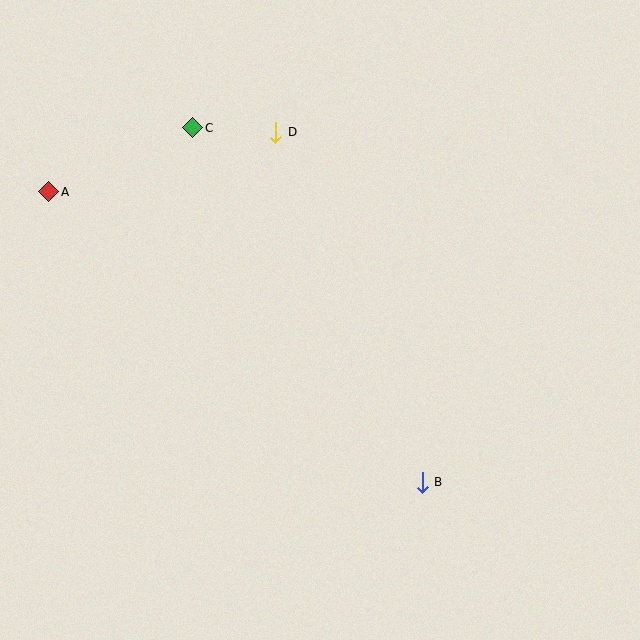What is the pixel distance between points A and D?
The distance between A and D is 235 pixels.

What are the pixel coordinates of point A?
Point A is at (49, 192).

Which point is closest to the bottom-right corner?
Point B is closest to the bottom-right corner.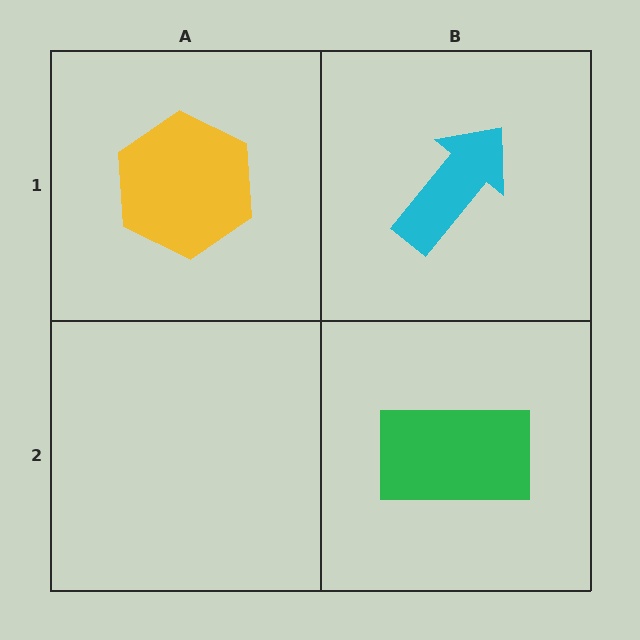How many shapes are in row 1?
2 shapes.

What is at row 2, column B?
A green rectangle.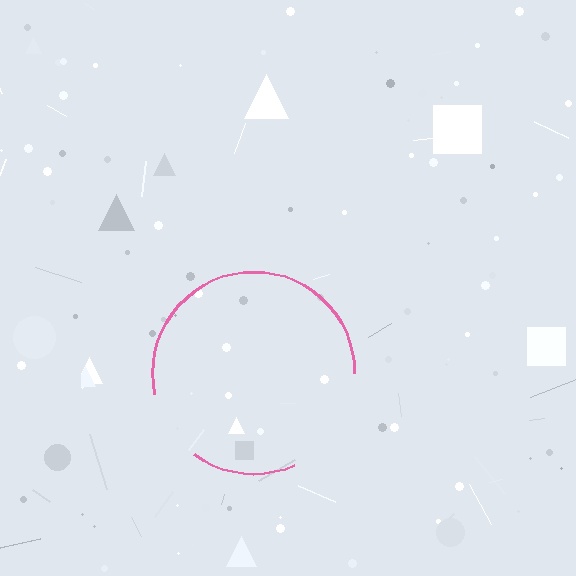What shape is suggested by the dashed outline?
The dashed outline suggests a circle.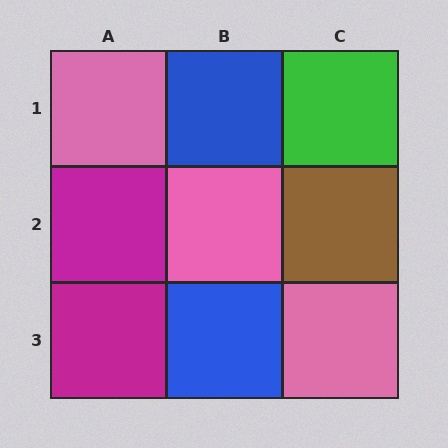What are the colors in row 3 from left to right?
Magenta, blue, pink.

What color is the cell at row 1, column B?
Blue.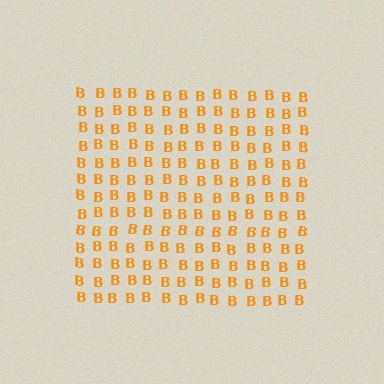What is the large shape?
The large shape is a square.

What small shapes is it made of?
It is made of small letter B's.